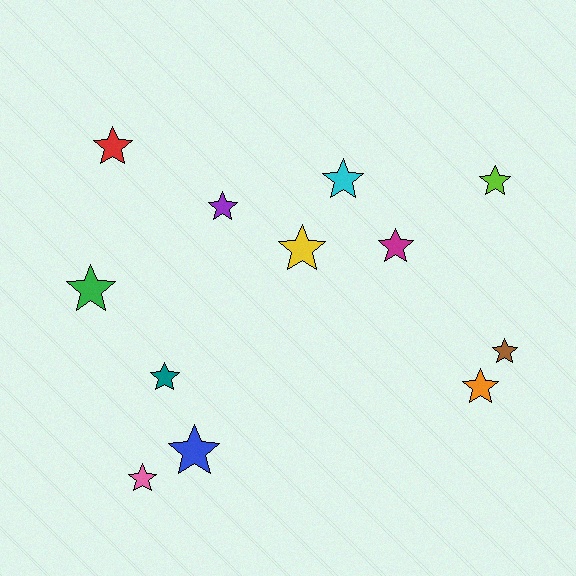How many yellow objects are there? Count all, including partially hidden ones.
There is 1 yellow object.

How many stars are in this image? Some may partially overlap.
There are 12 stars.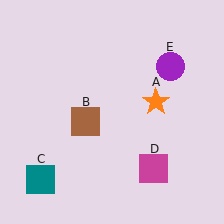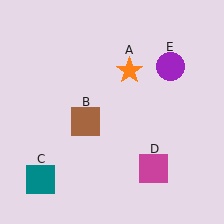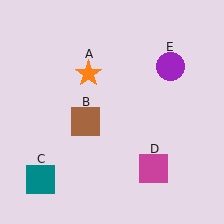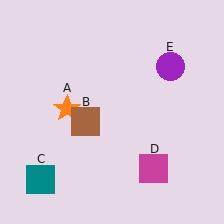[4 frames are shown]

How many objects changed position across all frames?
1 object changed position: orange star (object A).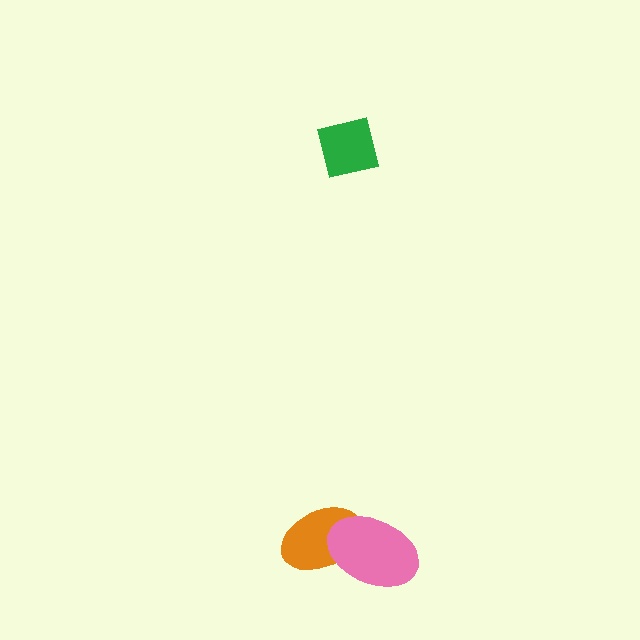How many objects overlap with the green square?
0 objects overlap with the green square.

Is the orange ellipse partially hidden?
Yes, it is partially covered by another shape.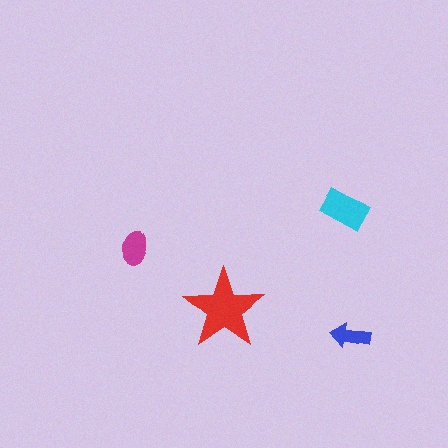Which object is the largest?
The red star.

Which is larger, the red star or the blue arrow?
The red star.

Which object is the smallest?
The blue arrow.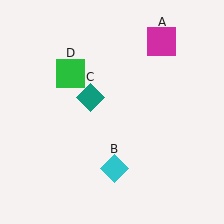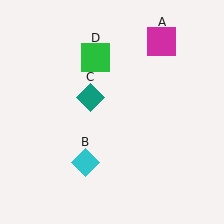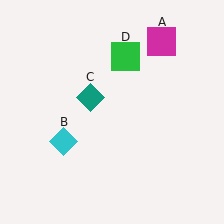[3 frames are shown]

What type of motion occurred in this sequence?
The cyan diamond (object B), green square (object D) rotated clockwise around the center of the scene.